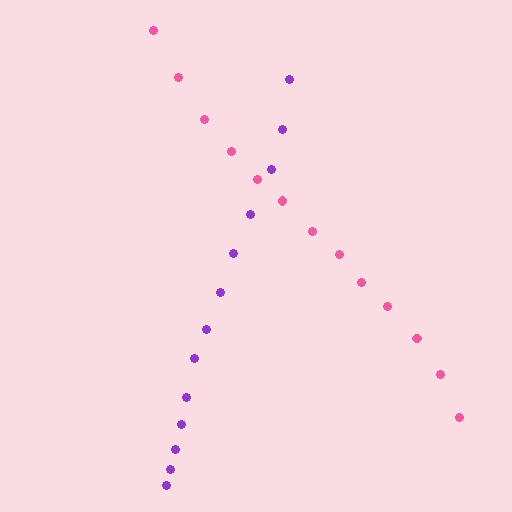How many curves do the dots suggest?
There are 2 distinct paths.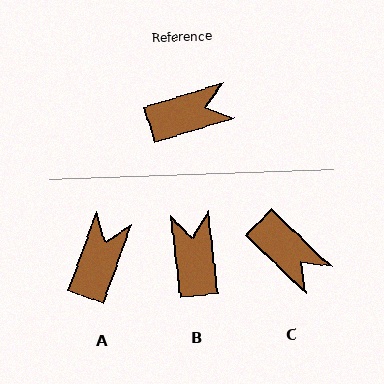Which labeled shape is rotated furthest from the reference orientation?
B, about 80 degrees away.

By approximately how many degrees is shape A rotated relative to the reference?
Approximately 53 degrees counter-clockwise.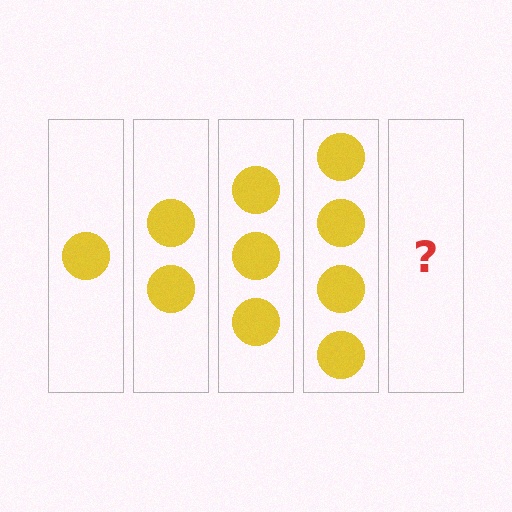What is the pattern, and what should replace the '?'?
The pattern is that each step adds one more circle. The '?' should be 5 circles.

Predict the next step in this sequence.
The next step is 5 circles.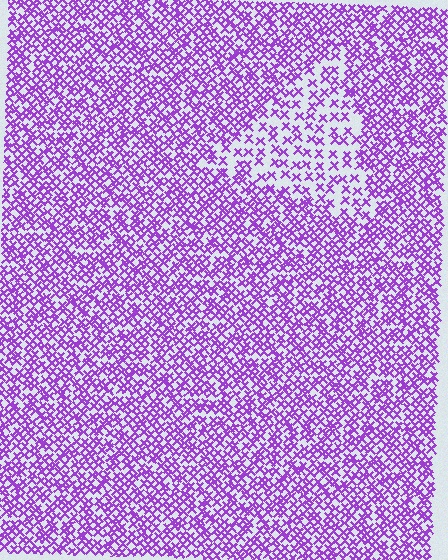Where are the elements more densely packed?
The elements are more densely packed outside the triangle boundary.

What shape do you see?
I see a triangle.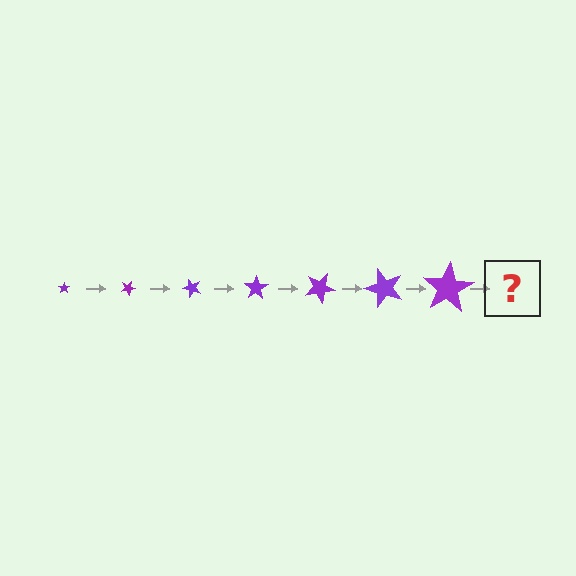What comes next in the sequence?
The next element should be a star, larger than the previous one and rotated 175 degrees from the start.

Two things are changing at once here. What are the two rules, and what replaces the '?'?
The two rules are that the star grows larger each step and it rotates 25 degrees each step. The '?' should be a star, larger than the previous one and rotated 175 degrees from the start.